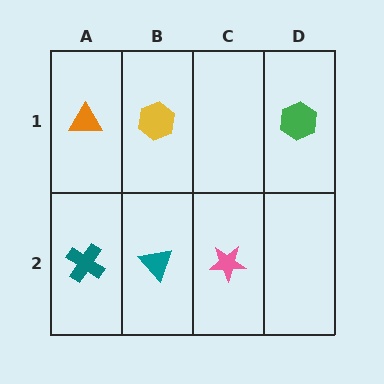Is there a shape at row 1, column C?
No, that cell is empty.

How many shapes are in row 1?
3 shapes.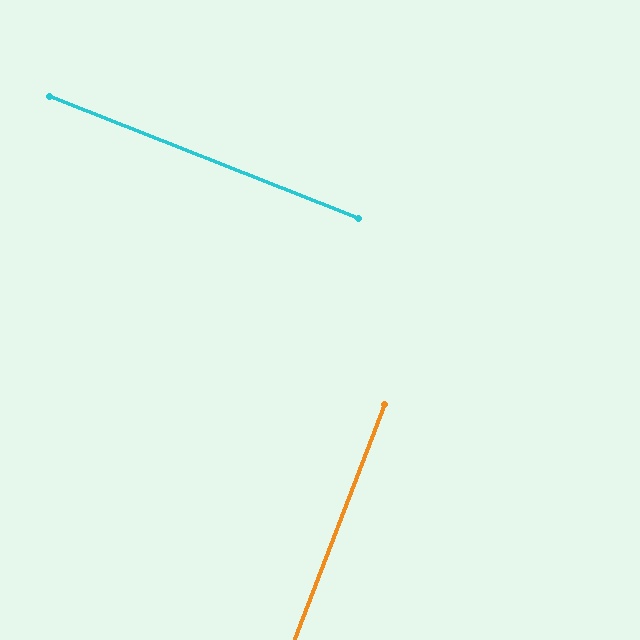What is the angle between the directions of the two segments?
Approximately 89 degrees.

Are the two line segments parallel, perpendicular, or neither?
Perpendicular — they meet at approximately 89°.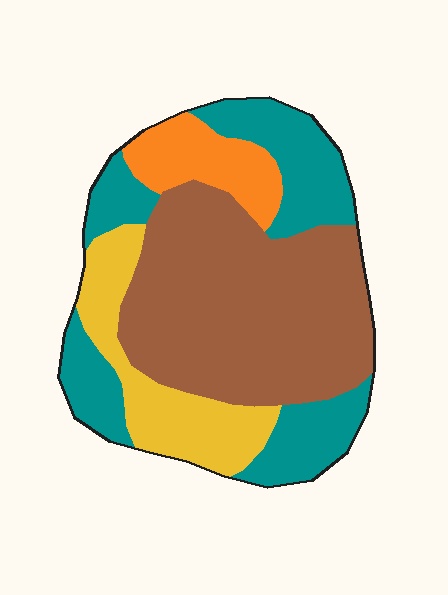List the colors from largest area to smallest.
From largest to smallest: brown, teal, yellow, orange.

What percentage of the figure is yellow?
Yellow takes up about one sixth (1/6) of the figure.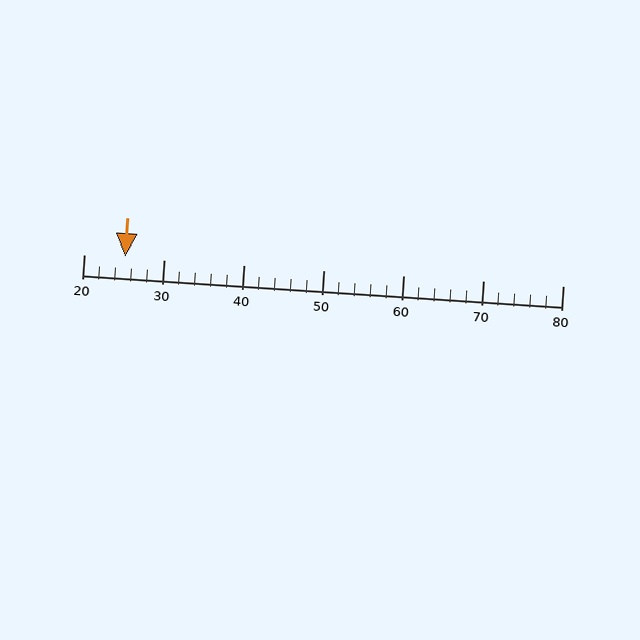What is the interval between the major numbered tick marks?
The major tick marks are spaced 10 units apart.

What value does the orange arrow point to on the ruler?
The orange arrow points to approximately 25.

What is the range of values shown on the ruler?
The ruler shows values from 20 to 80.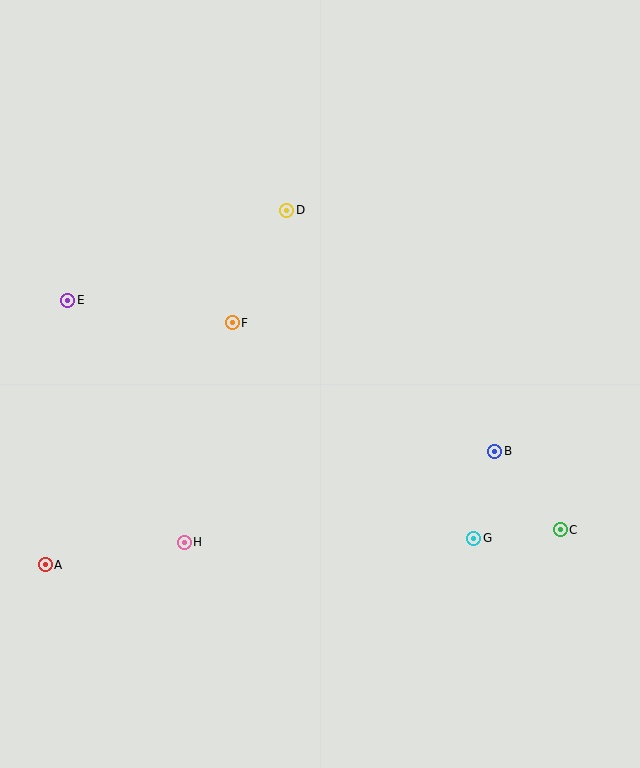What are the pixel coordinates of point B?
Point B is at (495, 451).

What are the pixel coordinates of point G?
Point G is at (474, 538).